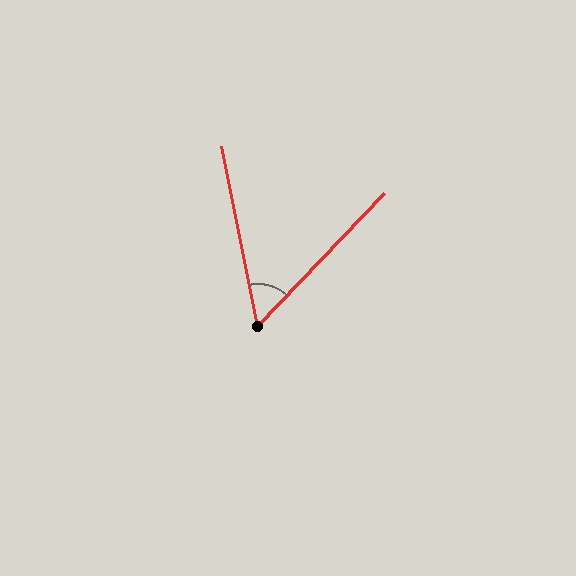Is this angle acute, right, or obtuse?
It is acute.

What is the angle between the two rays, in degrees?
Approximately 55 degrees.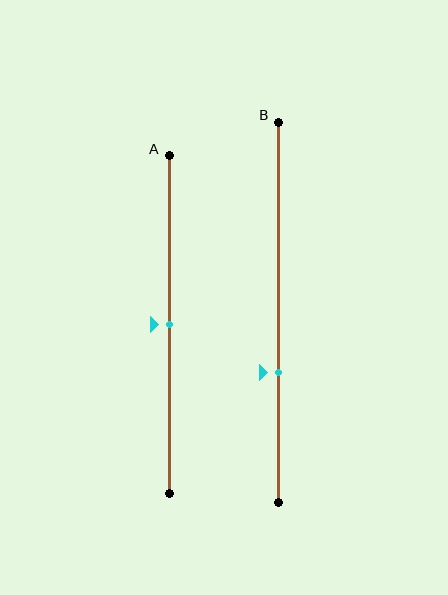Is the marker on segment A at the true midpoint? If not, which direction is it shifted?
Yes, the marker on segment A is at the true midpoint.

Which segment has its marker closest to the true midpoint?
Segment A has its marker closest to the true midpoint.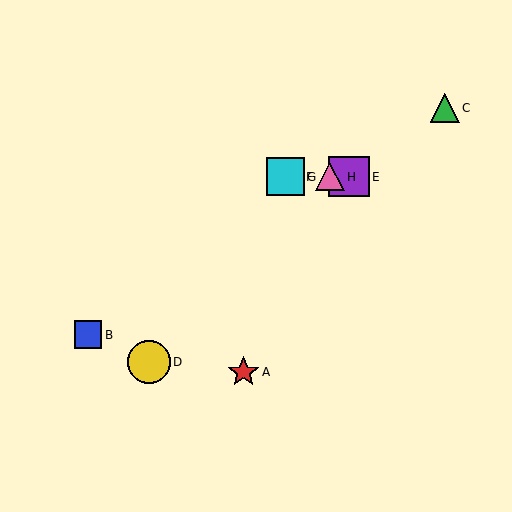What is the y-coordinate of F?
Object F is at y≈177.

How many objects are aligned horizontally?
4 objects (E, F, G, H) are aligned horizontally.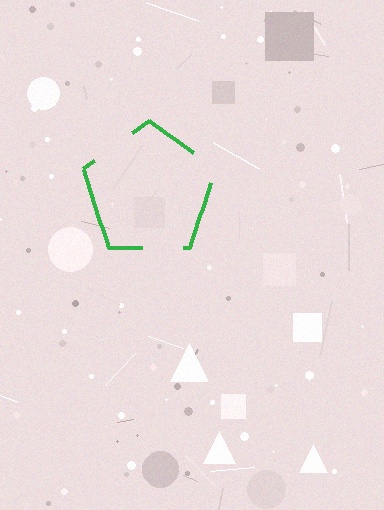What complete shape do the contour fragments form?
The contour fragments form a pentagon.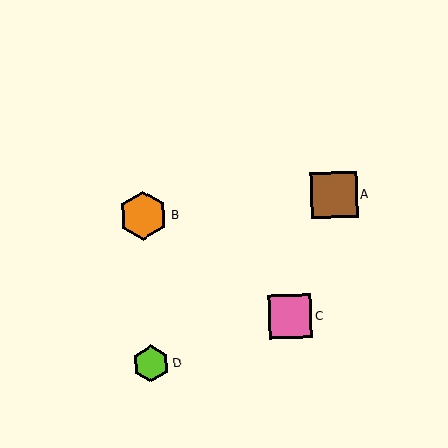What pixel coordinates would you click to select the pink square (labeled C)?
Click at (290, 317) to select the pink square C.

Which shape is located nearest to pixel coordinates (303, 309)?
The pink square (labeled C) at (290, 317) is nearest to that location.